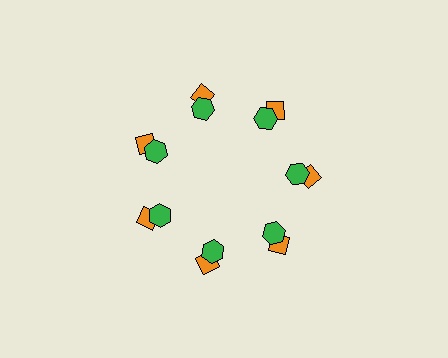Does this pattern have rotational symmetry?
Yes, this pattern has 7-fold rotational symmetry. It looks the same after rotating 51 degrees around the center.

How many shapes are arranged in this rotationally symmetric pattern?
There are 14 shapes, arranged in 7 groups of 2.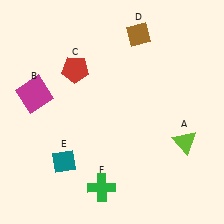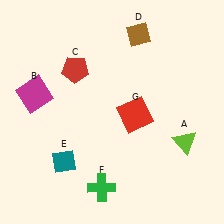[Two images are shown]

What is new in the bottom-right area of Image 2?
A red square (G) was added in the bottom-right area of Image 2.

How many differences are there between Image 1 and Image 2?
There is 1 difference between the two images.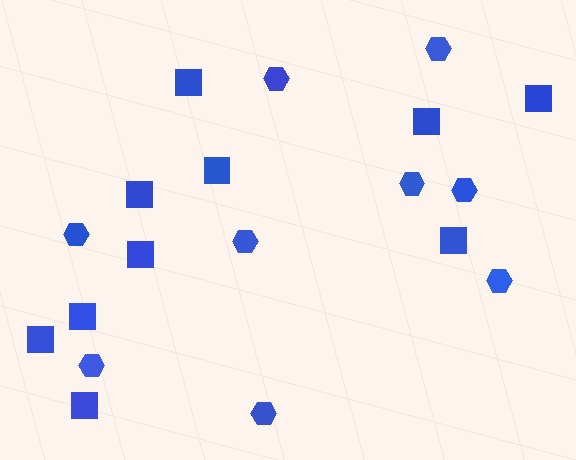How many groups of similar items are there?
There are 2 groups: one group of hexagons (9) and one group of squares (10).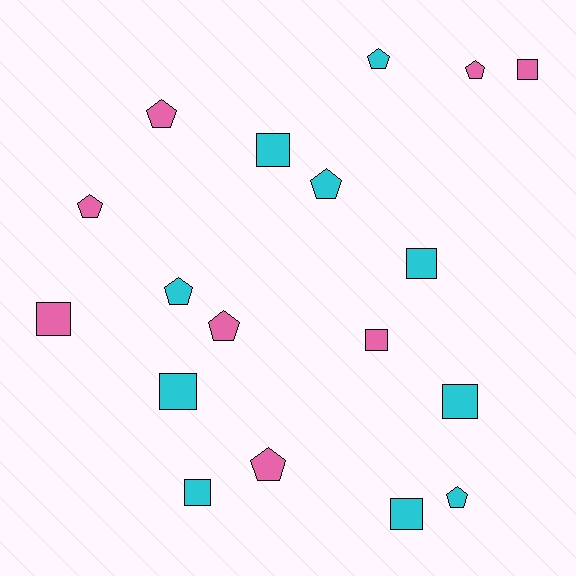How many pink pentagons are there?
There are 5 pink pentagons.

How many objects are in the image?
There are 18 objects.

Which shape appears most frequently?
Square, with 9 objects.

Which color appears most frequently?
Cyan, with 10 objects.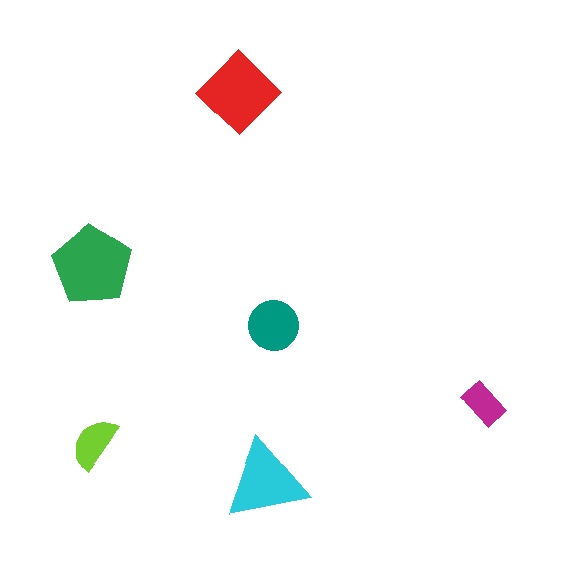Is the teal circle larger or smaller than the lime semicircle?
Larger.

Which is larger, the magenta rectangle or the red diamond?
The red diamond.